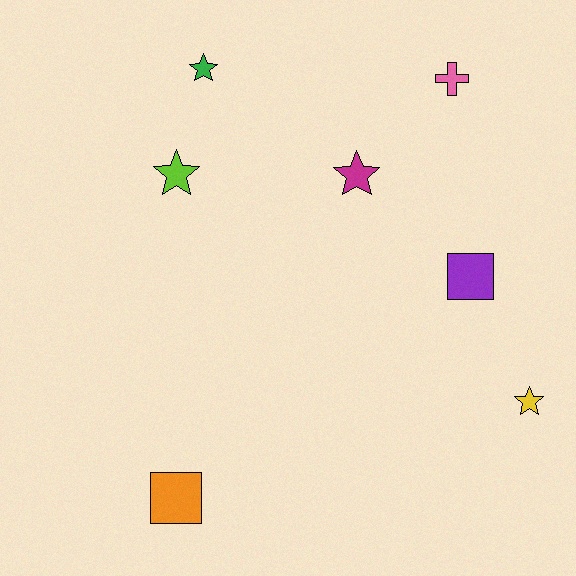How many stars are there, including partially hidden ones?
There are 4 stars.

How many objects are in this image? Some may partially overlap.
There are 7 objects.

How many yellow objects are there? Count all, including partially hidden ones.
There is 1 yellow object.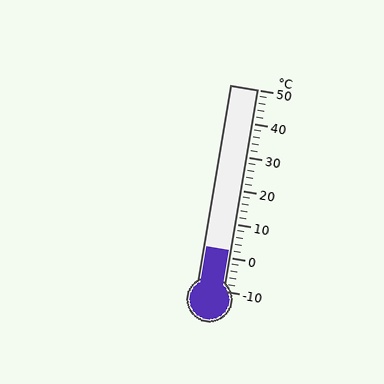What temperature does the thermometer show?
The thermometer shows approximately 2°C.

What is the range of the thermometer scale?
The thermometer scale ranges from -10°C to 50°C.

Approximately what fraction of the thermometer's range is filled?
The thermometer is filled to approximately 20% of its range.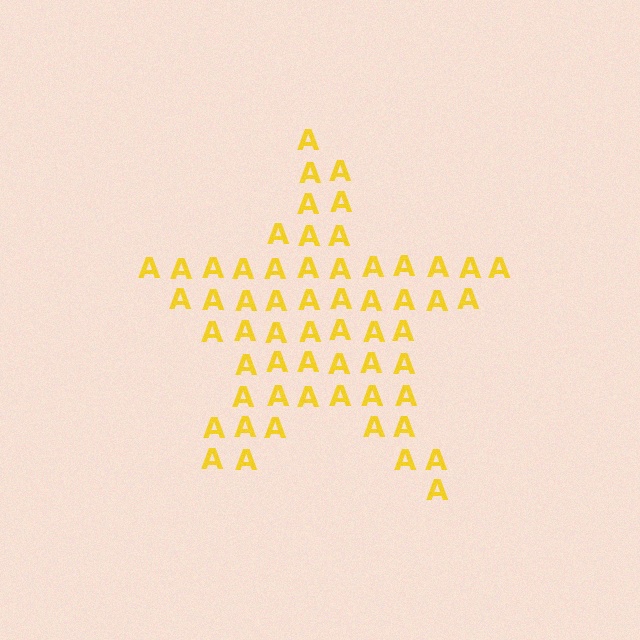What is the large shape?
The large shape is a star.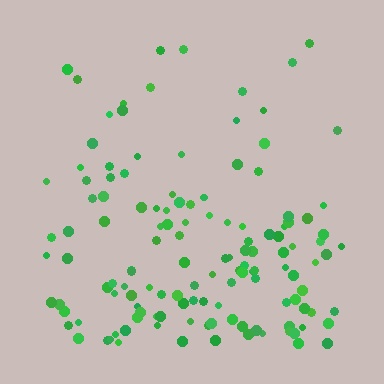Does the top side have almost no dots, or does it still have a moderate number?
Still a moderate number, just noticeably fewer than the bottom.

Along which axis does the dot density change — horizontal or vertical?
Vertical.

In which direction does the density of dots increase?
From top to bottom, with the bottom side densest.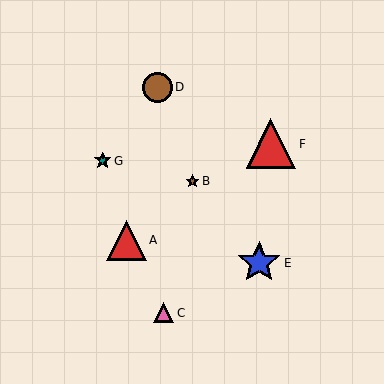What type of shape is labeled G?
Shape G is a teal star.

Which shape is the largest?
The red triangle (labeled F) is the largest.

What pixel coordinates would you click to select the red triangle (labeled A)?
Click at (127, 240) to select the red triangle A.